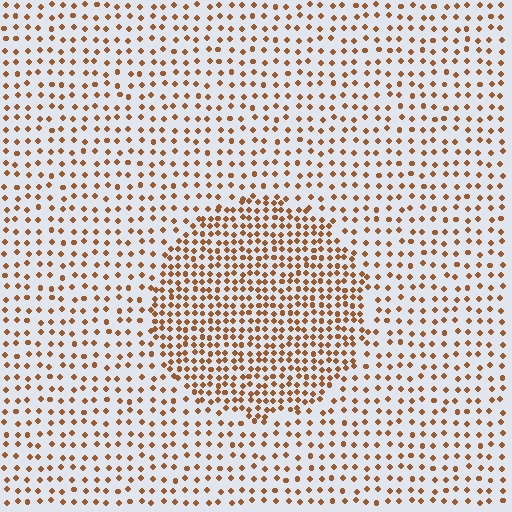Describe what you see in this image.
The image contains small brown elements arranged at two different densities. A circle-shaped region is visible where the elements are more densely packed than the surrounding area.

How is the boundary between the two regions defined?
The boundary is defined by a change in element density (approximately 2.0x ratio). All elements are the same color, size, and shape.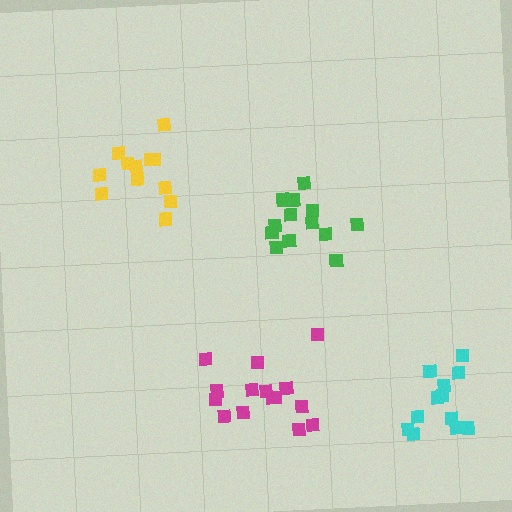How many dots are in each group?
Group 1: 15 dots, Group 2: 12 dots, Group 3: 12 dots, Group 4: 14 dots (53 total).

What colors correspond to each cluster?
The clusters are colored: magenta, yellow, cyan, green.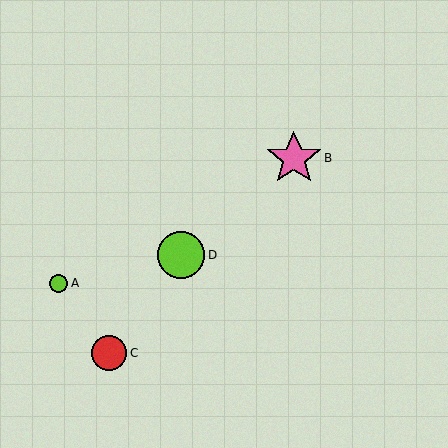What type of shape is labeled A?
Shape A is a lime circle.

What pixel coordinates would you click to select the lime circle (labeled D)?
Click at (181, 255) to select the lime circle D.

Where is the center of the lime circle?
The center of the lime circle is at (59, 283).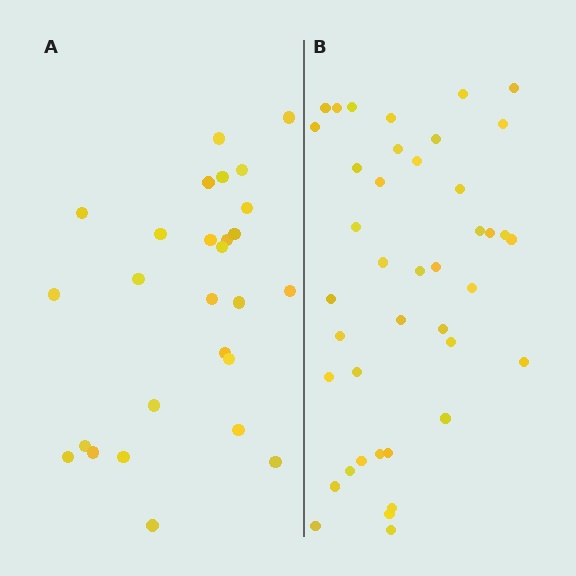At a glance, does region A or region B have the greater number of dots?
Region B (the right region) has more dots.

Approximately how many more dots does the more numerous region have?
Region B has approximately 15 more dots than region A.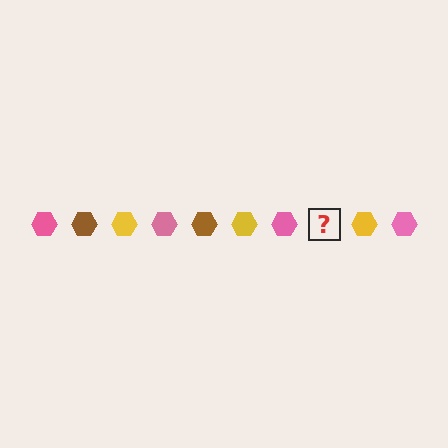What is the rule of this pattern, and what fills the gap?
The rule is that the pattern cycles through pink, brown, yellow hexagons. The gap should be filled with a brown hexagon.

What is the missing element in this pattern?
The missing element is a brown hexagon.